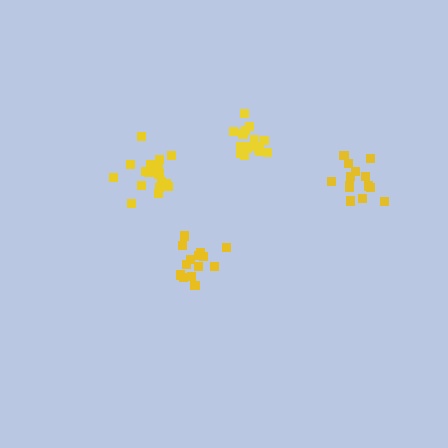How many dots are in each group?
Group 1: 15 dots, Group 2: 19 dots, Group 3: 18 dots, Group 4: 14 dots (66 total).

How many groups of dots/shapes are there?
There are 4 groups.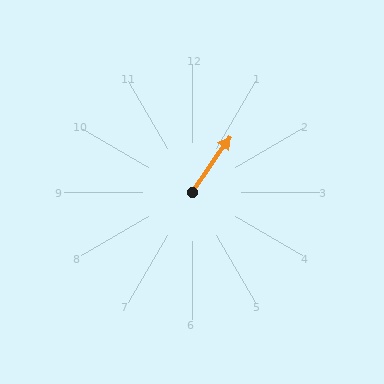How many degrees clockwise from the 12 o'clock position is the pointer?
Approximately 34 degrees.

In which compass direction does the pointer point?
Northeast.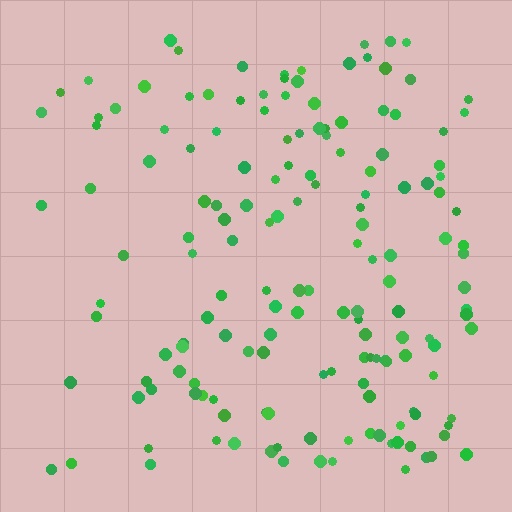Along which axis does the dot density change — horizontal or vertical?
Horizontal.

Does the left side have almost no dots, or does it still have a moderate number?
Still a moderate number, just noticeably fewer than the right.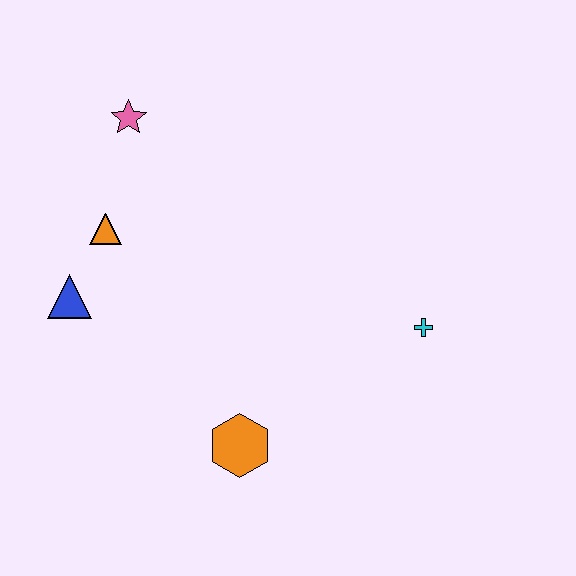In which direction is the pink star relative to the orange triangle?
The pink star is above the orange triangle.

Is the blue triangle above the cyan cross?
Yes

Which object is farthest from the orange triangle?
The cyan cross is farthest from the orange triangle.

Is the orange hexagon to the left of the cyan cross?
Yes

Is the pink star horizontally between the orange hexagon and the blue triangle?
Yes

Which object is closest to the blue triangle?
The orange triangle is closest to the blue triangle.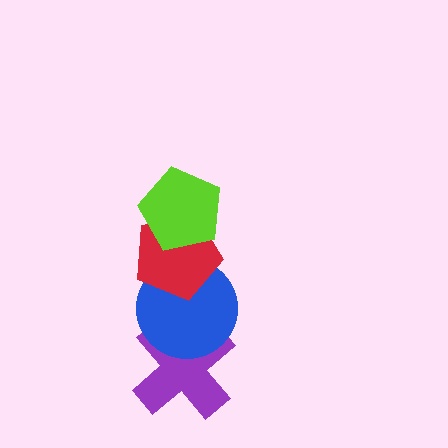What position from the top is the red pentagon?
The red pentagon is 2nd from the top.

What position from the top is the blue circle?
The blue circle is 3rd from the top.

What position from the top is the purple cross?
The purple cross is 4th from the top.